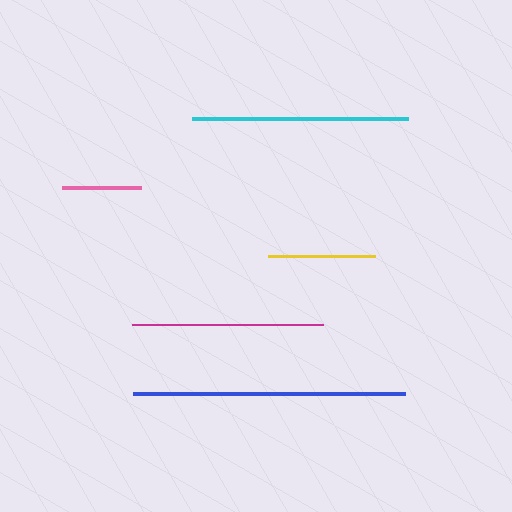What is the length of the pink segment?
The pink segment is approximately 80 pixels long.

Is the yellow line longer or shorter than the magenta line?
The magenta line is longer than the yellow line.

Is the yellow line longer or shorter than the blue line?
The blue line is longer than the yellow line.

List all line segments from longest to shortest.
From longest to shortest: blue, cyan, magenta, yellow, pink.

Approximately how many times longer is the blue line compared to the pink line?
The blue line is approximately 3.4 times the length of the pink line.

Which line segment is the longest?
The blue line is the longest at approximately 272 pixels.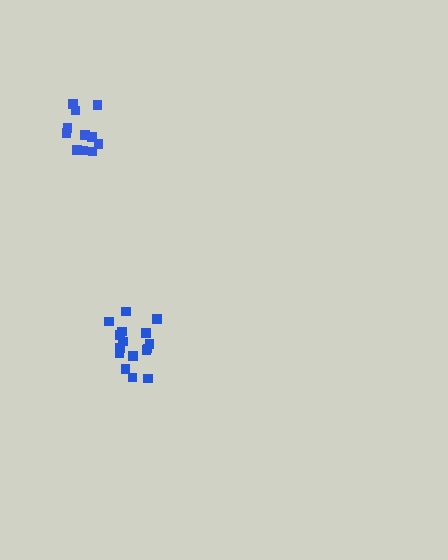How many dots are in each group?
Group 1: 11 dots, Group 2: 16 dots (27 total).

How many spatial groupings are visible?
There are 2 spatial groupings.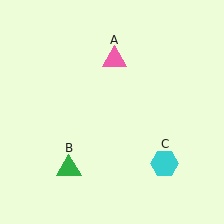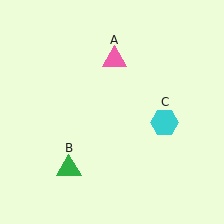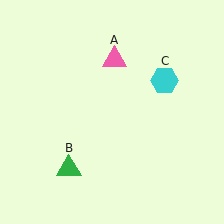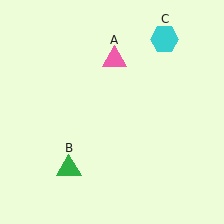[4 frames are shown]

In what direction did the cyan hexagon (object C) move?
The cyan hexagon (object C) moved up.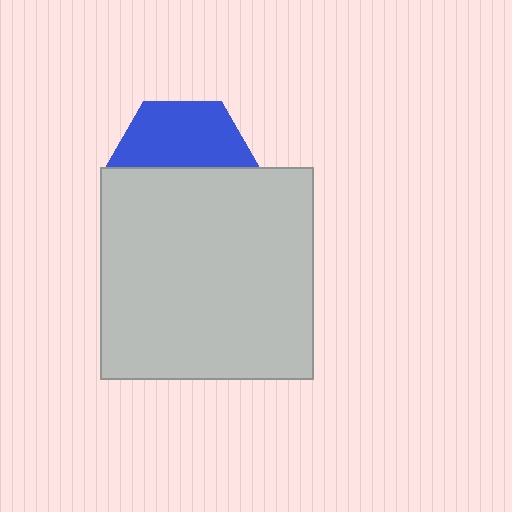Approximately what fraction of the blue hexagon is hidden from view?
Roughly 52% of the blue hexagon is hidden behind the light gray square.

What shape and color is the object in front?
The object in front is a light gray square.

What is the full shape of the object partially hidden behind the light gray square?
The partially hidden object is a blue hexagon.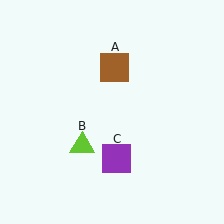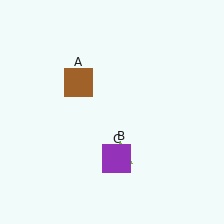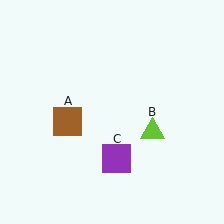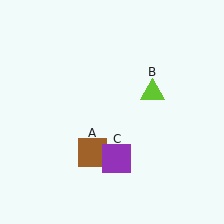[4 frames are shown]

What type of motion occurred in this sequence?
The brown square (object A), lime triangle (object B) rotated counterclockwise around the center of the scene.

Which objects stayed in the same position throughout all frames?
Purple square (object C) remained stationary.